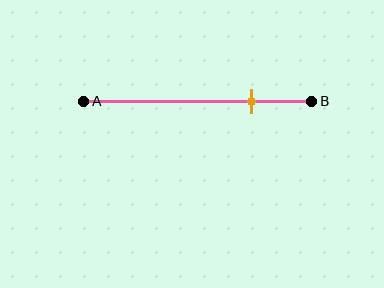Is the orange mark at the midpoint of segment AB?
No, the mark is at about 75% from A, not at the 50% midpoint.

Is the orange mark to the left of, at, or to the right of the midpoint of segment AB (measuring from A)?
The orange mark is to the right of the midpoint of segment AB.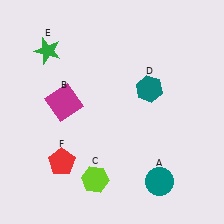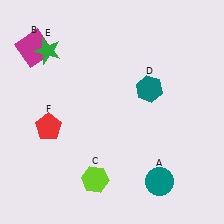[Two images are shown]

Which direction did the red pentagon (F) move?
The red pentagon (F) moved up.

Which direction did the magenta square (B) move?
The magenta square (B) moved up.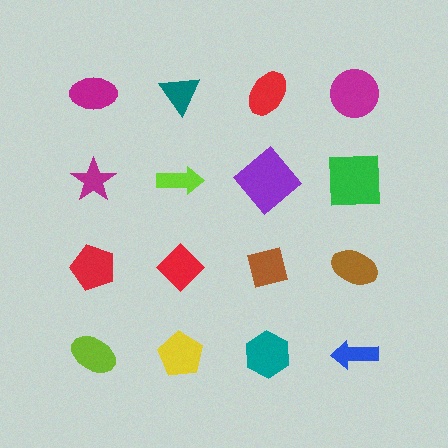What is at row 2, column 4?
A green square.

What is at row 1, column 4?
A magenta circle.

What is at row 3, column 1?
A red pentagon.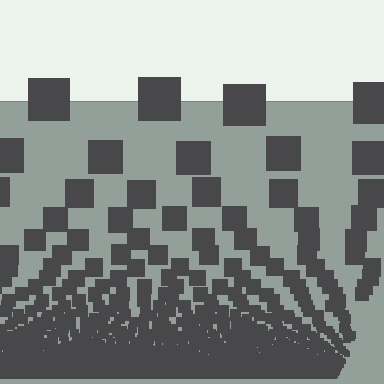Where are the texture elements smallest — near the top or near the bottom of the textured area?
Near the bottom.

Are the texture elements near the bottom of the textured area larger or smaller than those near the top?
Smaller. The gradient is inverted — elements near the bottom are smaller and denser.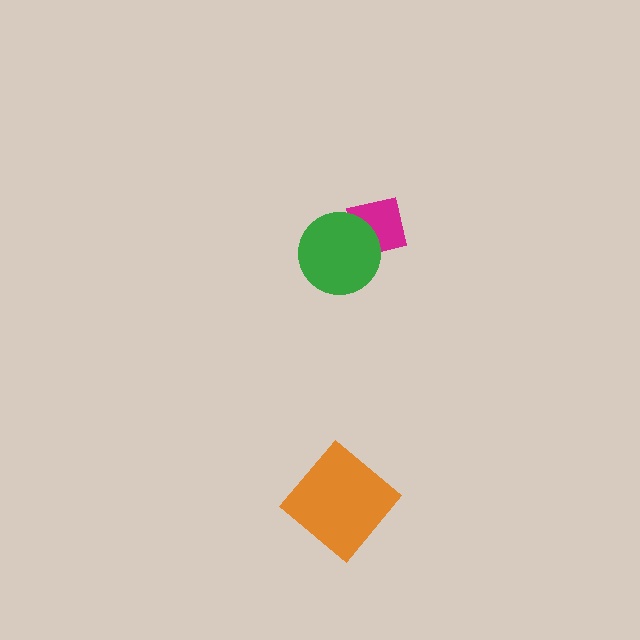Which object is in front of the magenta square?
The green circle is in front of the magenta square.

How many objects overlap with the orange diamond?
0 objects overlap with the orange diamond.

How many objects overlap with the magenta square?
1 object overlaps with the magenta square.